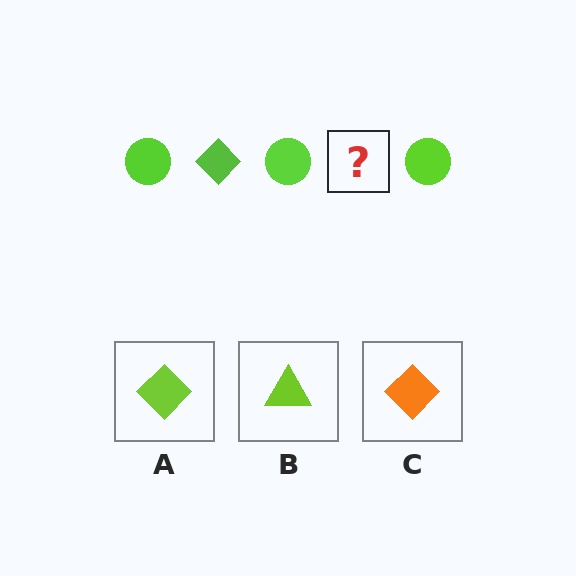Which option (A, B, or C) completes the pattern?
A.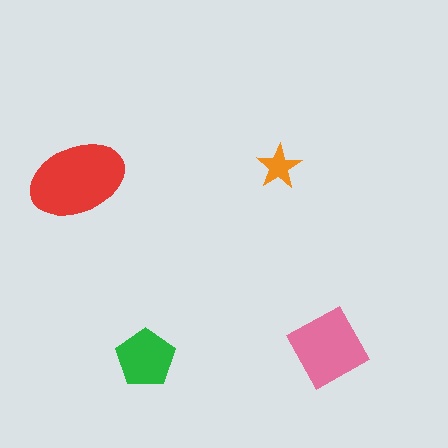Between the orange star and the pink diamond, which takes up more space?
The pink diamond.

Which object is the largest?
The red ellipse.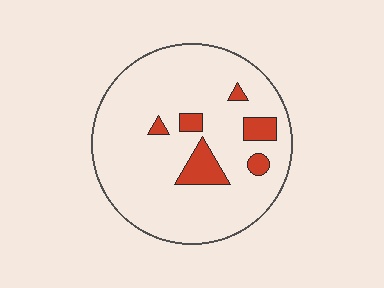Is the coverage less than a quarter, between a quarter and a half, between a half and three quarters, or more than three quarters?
Less than a quarter.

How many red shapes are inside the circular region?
6.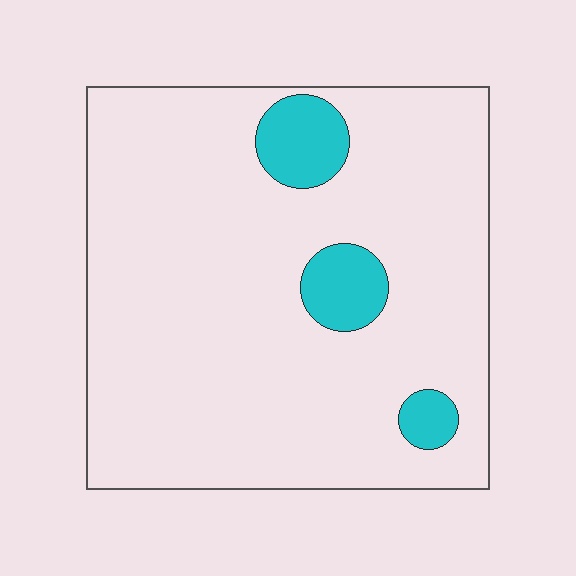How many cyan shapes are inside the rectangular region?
3.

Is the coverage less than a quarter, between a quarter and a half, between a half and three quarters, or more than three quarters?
Less than a quarter.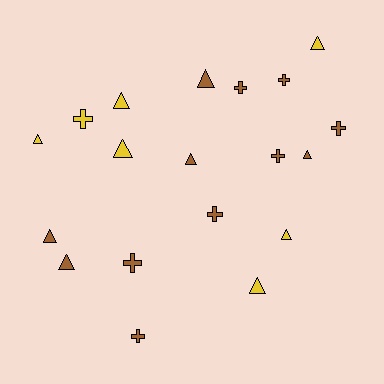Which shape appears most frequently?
Triangle, with 11 objects.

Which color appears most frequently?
Brown, with 12 objects.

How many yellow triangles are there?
There are 6 yellow triangles.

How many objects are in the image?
There are 19 objects.